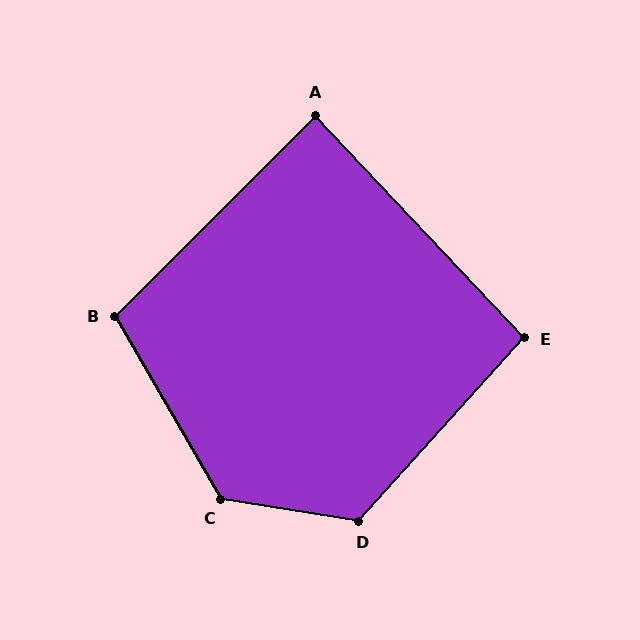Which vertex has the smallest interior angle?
A, at approximately 88 degrees.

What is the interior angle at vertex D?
Approximately 123 degrees (obtuse).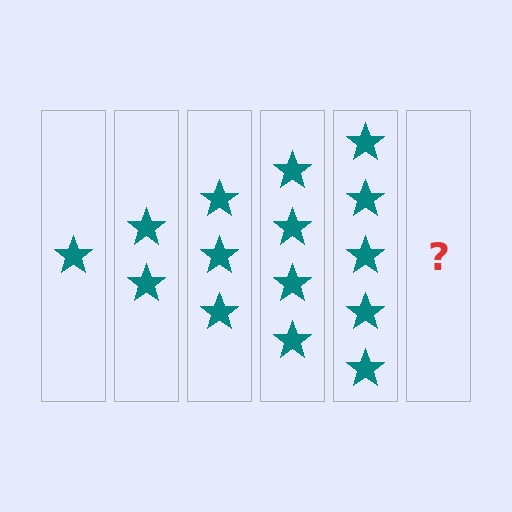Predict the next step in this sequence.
The next step is 6 stars.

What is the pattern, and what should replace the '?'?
The pattern is that each step adds one more star. The '?' should be 6 stars.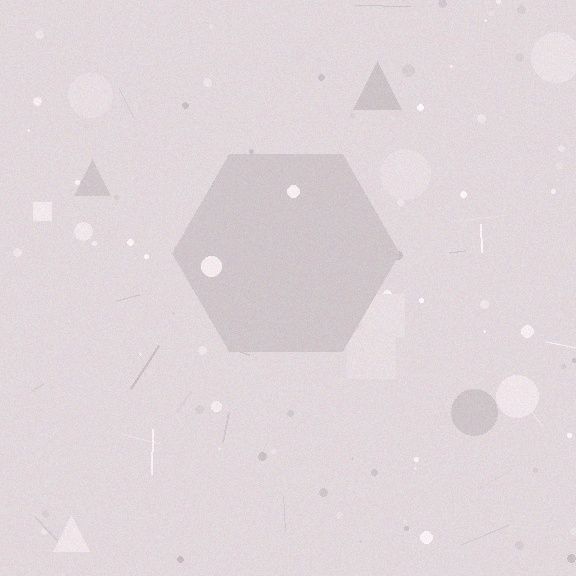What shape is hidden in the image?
A hexagon is hidden in the image.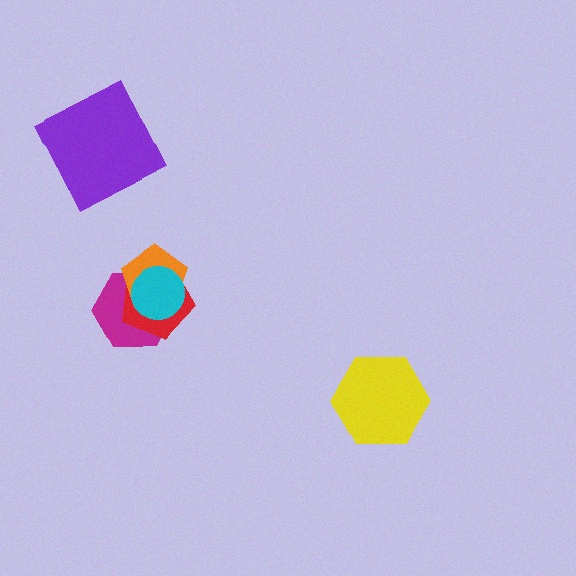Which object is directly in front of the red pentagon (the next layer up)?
The orange pentagon is directly in front of the red pentagon.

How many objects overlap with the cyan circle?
3 objects overlap with the cyan circle.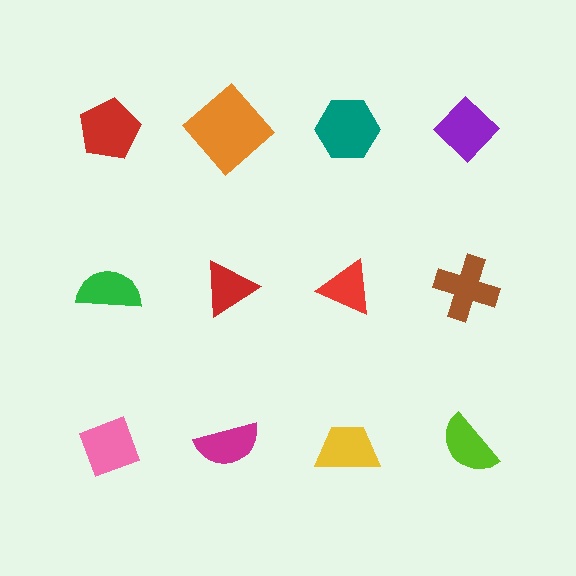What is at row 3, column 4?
A lime semicircle.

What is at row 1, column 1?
A red pentagon.